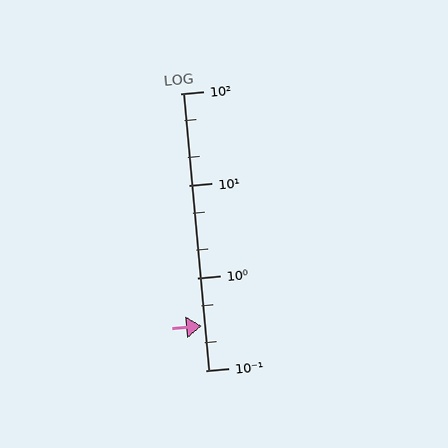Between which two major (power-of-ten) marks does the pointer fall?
The pointer is between 0.1 and 1.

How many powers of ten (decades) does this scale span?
The scale spans 3 decades, from 0.1 to 100.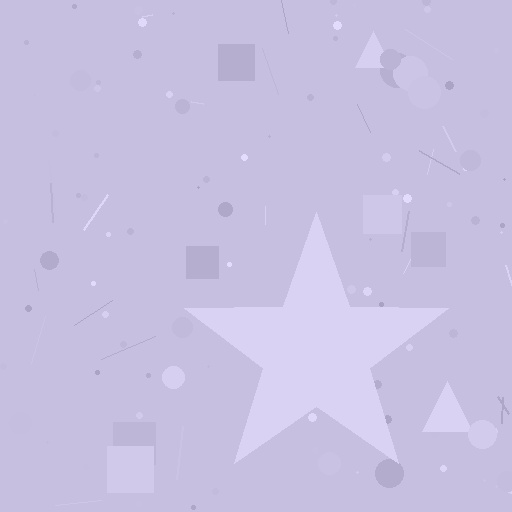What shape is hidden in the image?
A star is hidden in the image.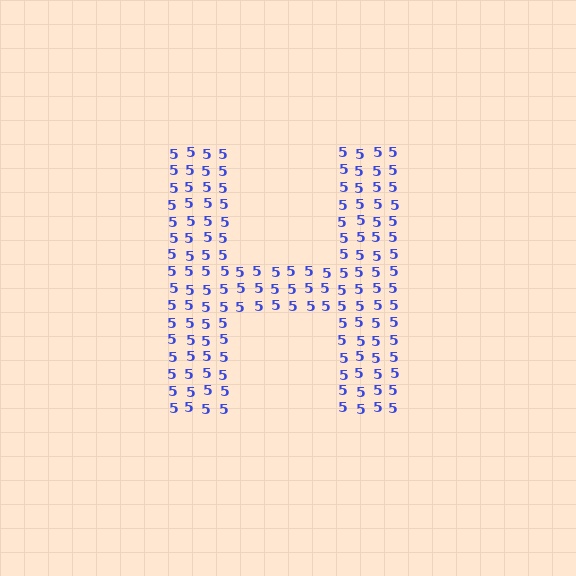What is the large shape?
The large shape is the letter H.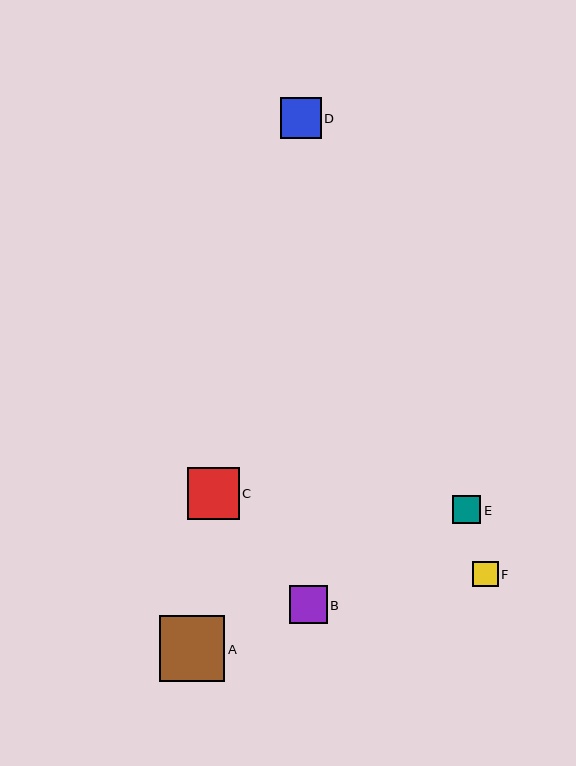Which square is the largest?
Square A is the largest with a size of approximately 65 pixels.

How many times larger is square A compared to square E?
Square A is approximately 2.3 times the size of square E.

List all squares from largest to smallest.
From largest to smallest: A, C, D, B, E, F.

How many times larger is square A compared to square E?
Square A is approximately 2.3 times the size of square E.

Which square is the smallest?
Square F is the smallest with a size of approximately 25 pixels.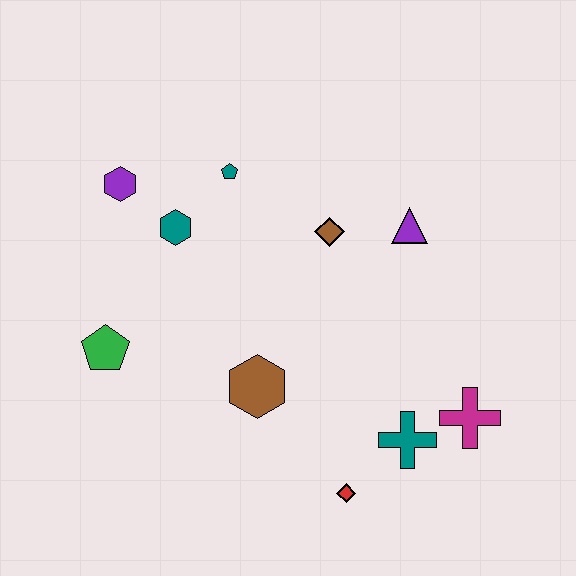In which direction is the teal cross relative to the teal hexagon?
The teal cross is to the right of the teal hexagon.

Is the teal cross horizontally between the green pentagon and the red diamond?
No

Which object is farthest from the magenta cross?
The purple hexagon is farthest from the magenta cross.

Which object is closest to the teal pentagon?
The teal hexagon is closest to the teal pentagon.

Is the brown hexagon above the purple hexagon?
No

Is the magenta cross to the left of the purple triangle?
No